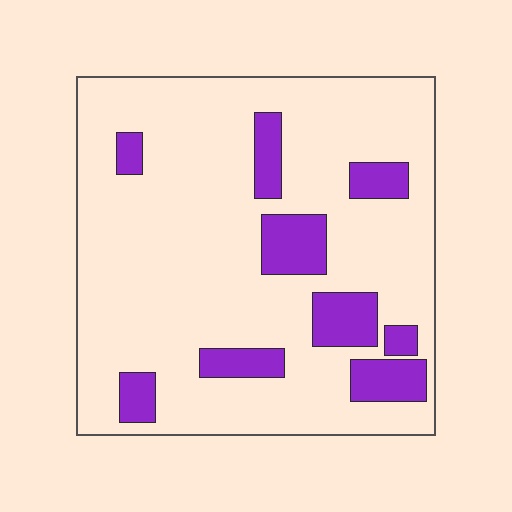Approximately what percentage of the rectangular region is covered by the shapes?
Approximately 15%.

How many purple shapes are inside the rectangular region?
9.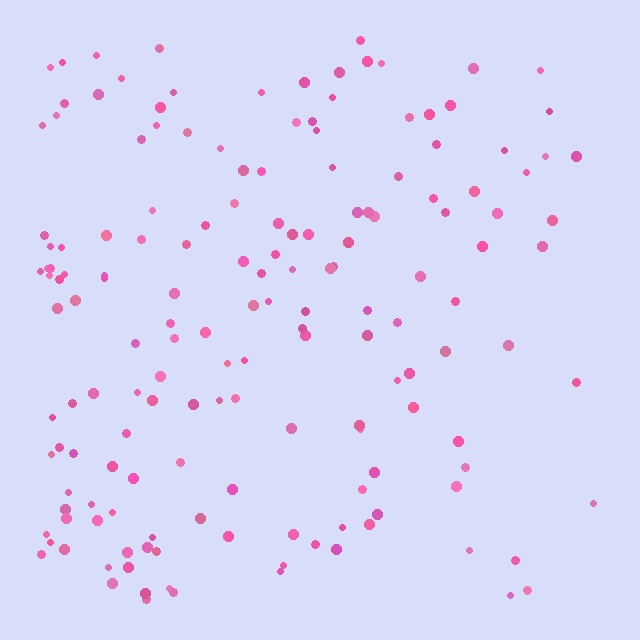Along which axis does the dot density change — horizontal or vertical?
Horizontal.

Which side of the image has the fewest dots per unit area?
The right.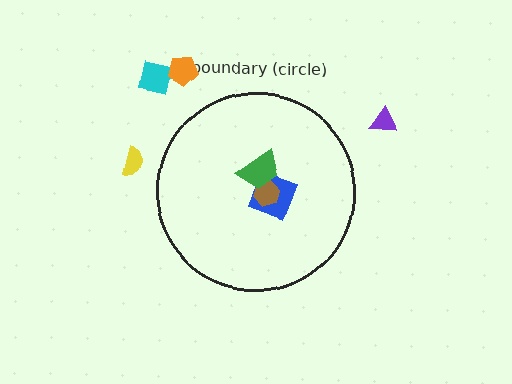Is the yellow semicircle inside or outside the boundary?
Outside.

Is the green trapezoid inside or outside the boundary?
Inside.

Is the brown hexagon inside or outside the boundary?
Inside.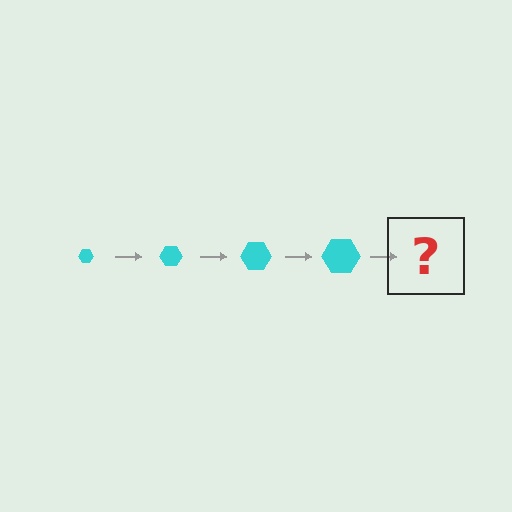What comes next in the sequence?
The next element should be a cyan hexagon, larger than the previous one.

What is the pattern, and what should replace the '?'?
The pattern is that the hexagon gets progressively larger each step. The '?' should be a cyan hexagon, larger than the previous one.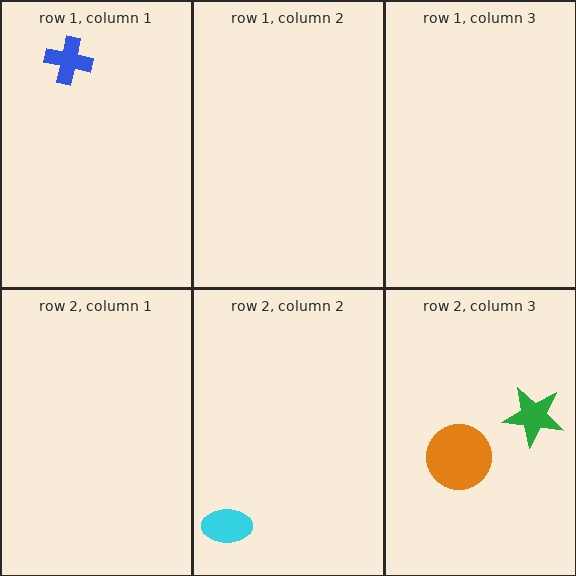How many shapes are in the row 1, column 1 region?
1.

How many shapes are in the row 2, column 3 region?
2.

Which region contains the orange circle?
The row 2, column 3 region.